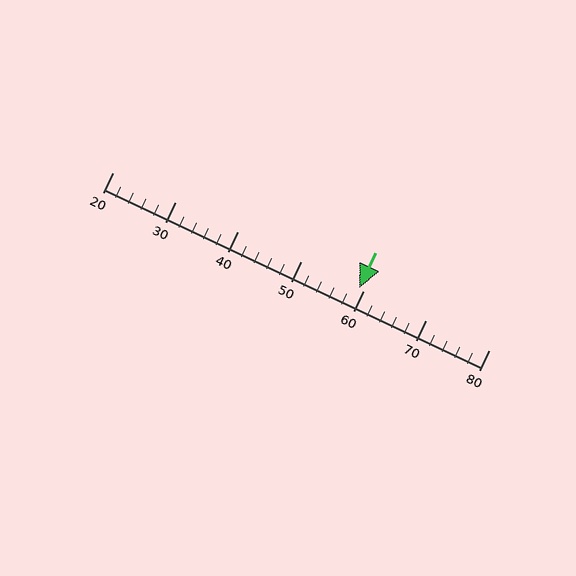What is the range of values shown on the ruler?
The ruler shows values from 20 to 80.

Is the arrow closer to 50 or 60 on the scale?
The arrow is closer to 60.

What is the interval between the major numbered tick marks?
The major tick marks are spaced 10 units apart.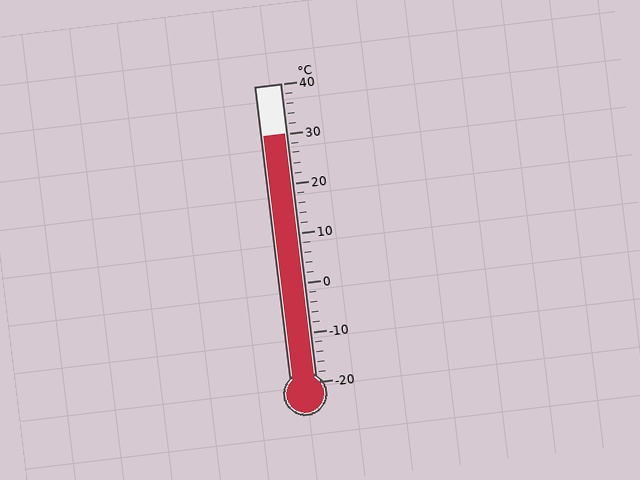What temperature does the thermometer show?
The thermometer shows approximately 30°C.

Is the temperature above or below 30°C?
The temperature is at 30°C.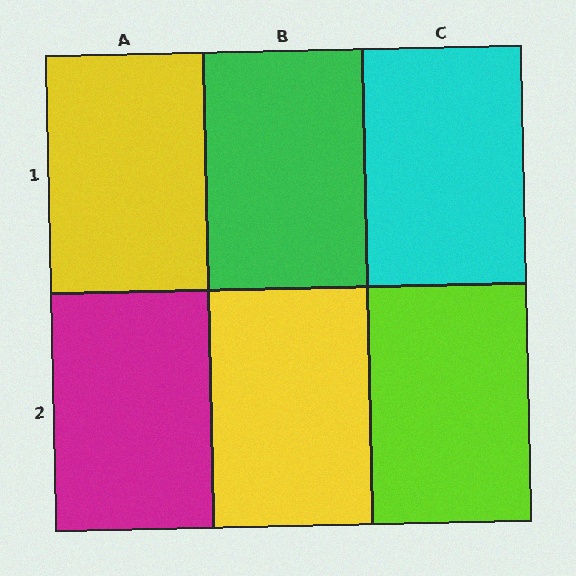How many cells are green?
1 cell is green.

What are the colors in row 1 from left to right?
Yellow, green, cyan.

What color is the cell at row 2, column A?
Magenta.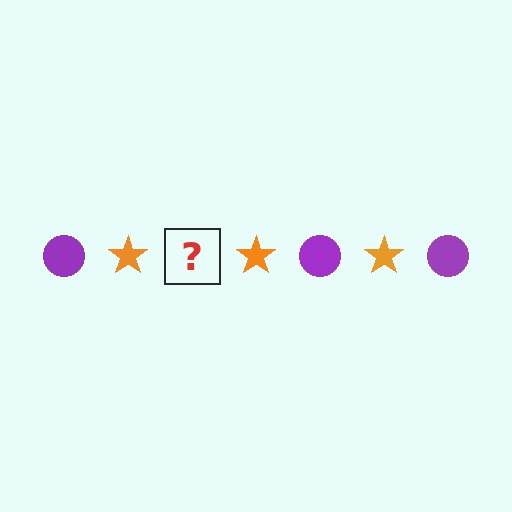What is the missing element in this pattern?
The missing element is a purple circle.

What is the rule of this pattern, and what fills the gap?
The rule is that the pattern alternates between purple circle and orange star. The gap should be filled with a purple circle.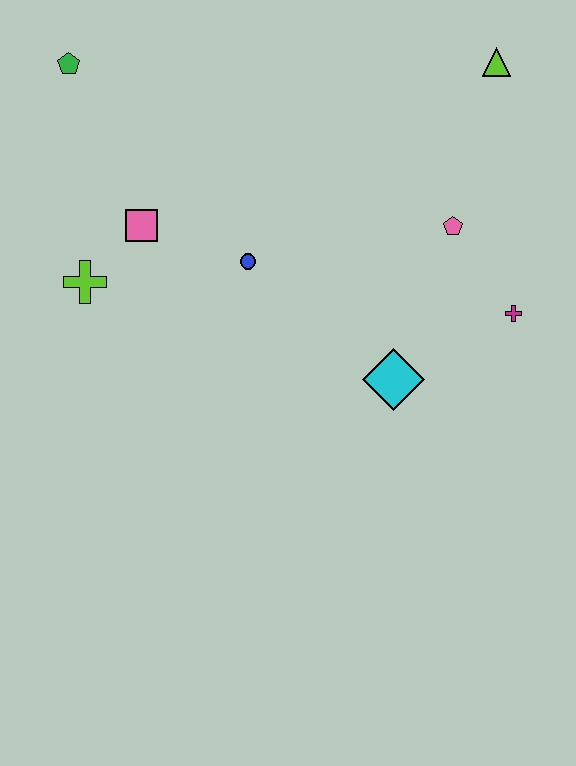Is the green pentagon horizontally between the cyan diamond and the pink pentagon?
No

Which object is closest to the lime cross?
The pink square is closest to the lime cross.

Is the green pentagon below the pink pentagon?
No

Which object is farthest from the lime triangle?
The lime cross is farthest from the lime triangle.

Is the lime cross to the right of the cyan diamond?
No